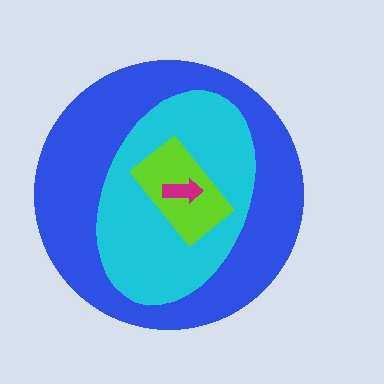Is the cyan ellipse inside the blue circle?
Yes.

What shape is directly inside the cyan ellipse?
The lime rectangle.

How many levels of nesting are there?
4.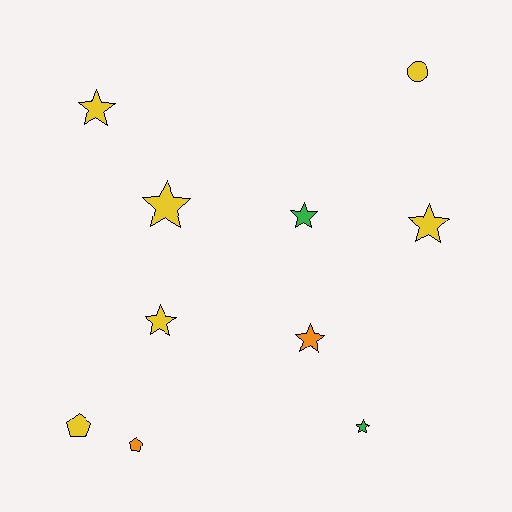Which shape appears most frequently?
Star, with 7 objects.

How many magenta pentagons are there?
There are no magenta pentagons.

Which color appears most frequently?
Yellow, with 6 objects.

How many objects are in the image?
There are 10 objects.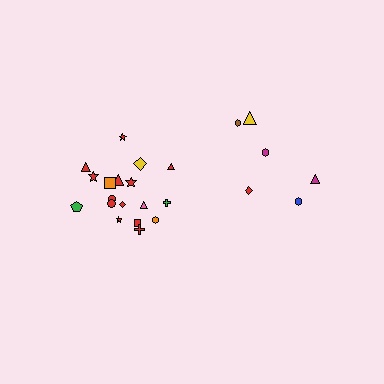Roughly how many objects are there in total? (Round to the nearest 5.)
Roughly 25 objects in total.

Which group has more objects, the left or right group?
The left group.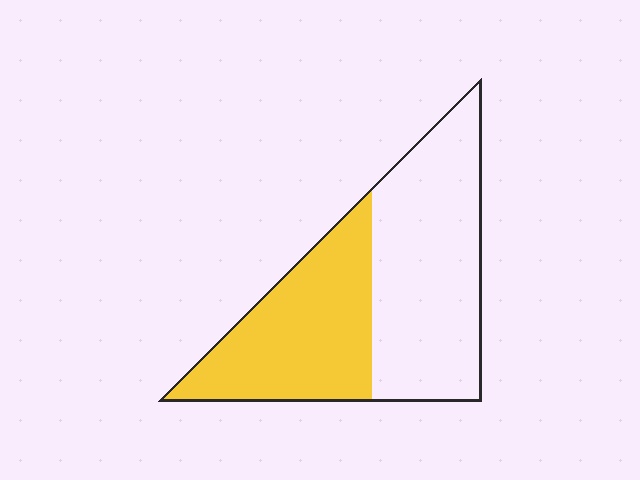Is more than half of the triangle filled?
No.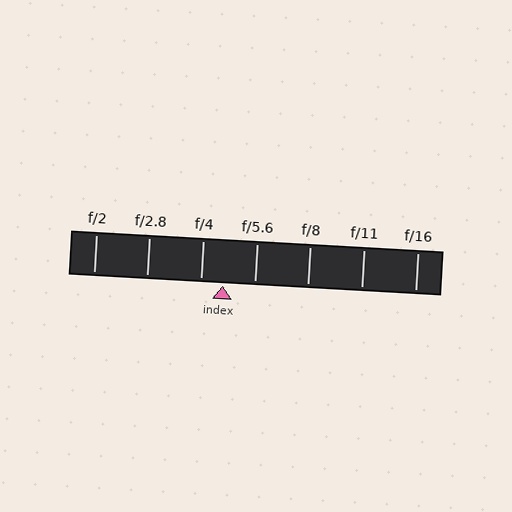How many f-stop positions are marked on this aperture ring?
There are 7 f-stop positions marked.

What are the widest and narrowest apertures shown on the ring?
The widest aperture shown is f/2 and the narrowest is f/16.